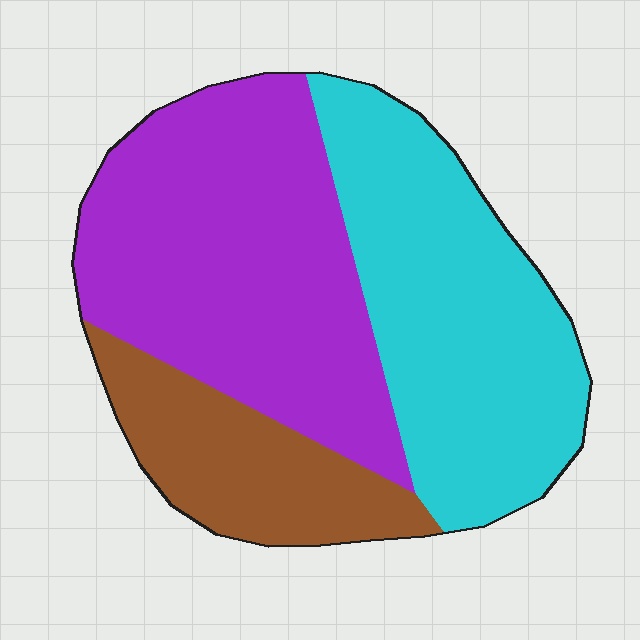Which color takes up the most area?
Purple, at roughly 45%.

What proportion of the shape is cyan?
Cyan takes up about three eighths (3/8) of the shape.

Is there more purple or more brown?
Purple.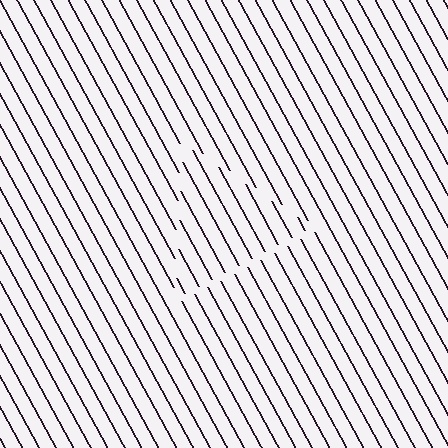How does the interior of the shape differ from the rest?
The interior of the shape contains the same grating, shifted by half a period — the contour is defined by the phase discontinuity where line-ends from the inner and outer gratings abut.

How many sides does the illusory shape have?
3 sides — the line-ends trace a triangle.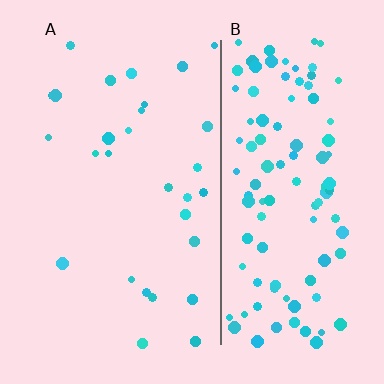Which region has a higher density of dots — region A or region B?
B (the right).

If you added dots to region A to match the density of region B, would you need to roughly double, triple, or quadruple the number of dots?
Approximately quadruple.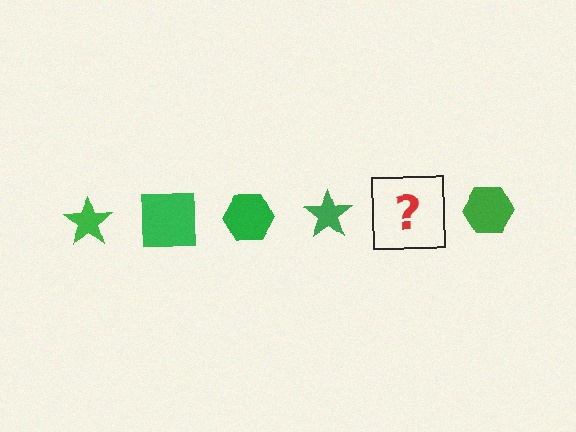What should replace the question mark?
The question mark should be replaced with a green square.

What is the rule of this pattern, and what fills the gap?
The rule is that the pattern cycles through star, square, hexagon shapes in green. The gap should be filled with a green square.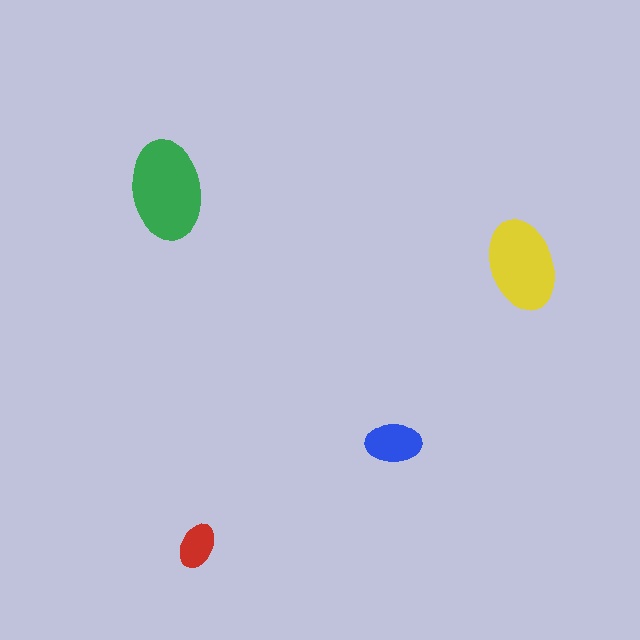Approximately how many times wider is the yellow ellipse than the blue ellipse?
About 1.5 times wider.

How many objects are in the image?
There are 4 objects in the image.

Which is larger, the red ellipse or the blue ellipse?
The blue one.